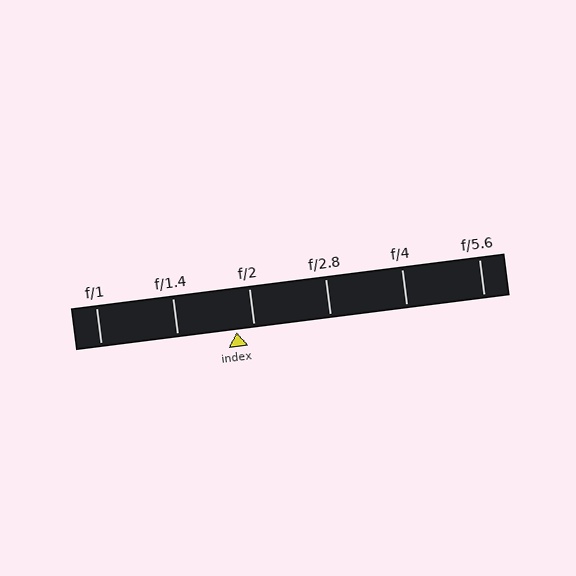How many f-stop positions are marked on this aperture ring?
There are 6 f-stop positions marked.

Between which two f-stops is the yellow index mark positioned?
The index mark is between f/1.4 and f/2.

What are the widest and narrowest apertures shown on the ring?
The widest aperture shown is f/1 and the narrowest is f/5.6.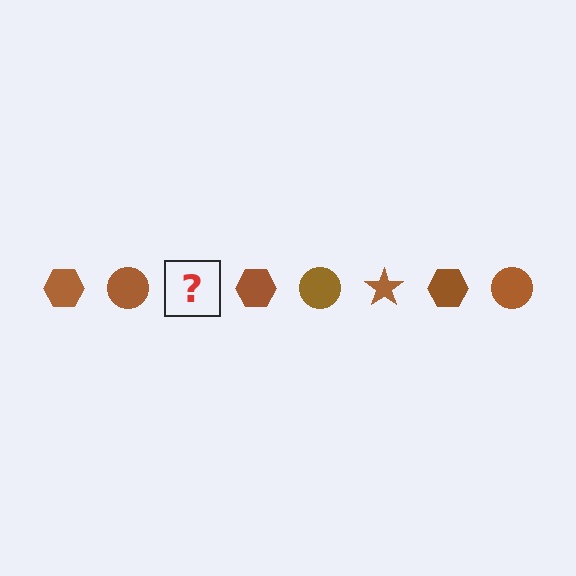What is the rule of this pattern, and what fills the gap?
The rule is that the pattern cycles through hexagon, circle, star shapes in brown. The gap should be filled with a brown star.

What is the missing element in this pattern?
The missing element is a brown star.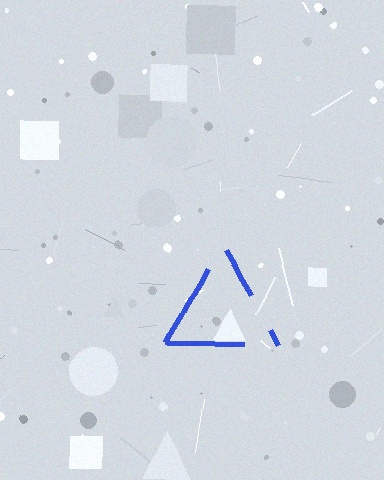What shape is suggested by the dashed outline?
The dashed outline suggests a triangle.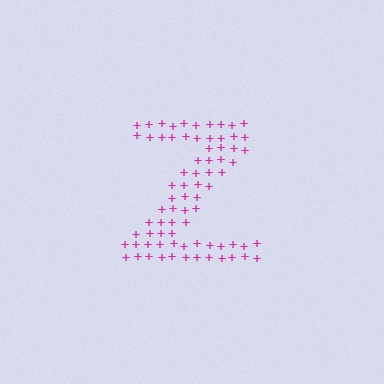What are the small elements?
The small elements are plus signs.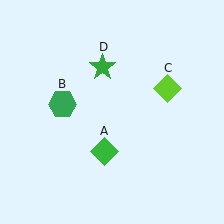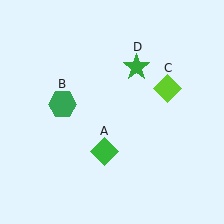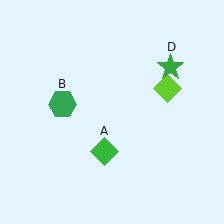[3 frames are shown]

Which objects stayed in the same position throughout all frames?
Green diamond (object A) and green hexagon (object B) and lime diamond (object C) remained stationary.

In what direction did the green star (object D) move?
The green star (object D) moved right.